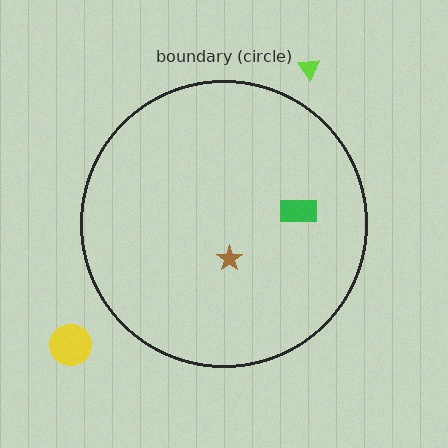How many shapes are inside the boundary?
2 inside, 2 outside.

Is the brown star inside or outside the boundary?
Inside.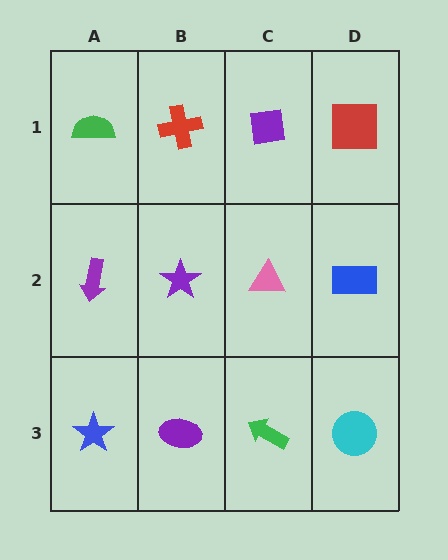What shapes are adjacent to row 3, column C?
A pink triangle (row 2, column C), a purple ellipse (row 3, column B), a cyan circle (row 3, column D).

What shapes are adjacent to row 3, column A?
A purple arrow (row 2, column A), a purple ellipse (row 3, column B).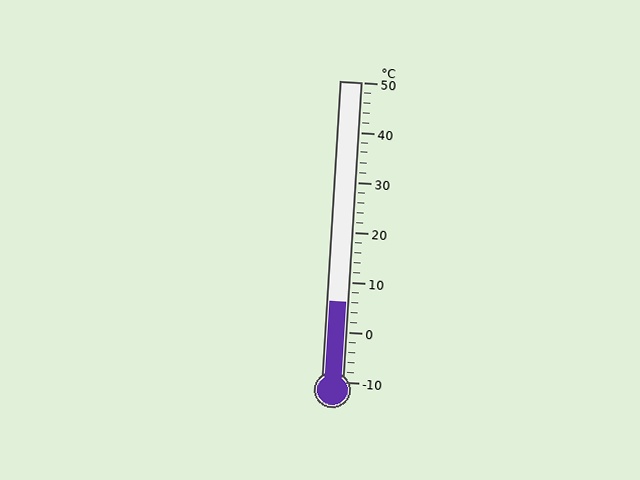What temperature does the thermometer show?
The thermometer shows approximately 6°C.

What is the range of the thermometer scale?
The thermometer scale ranges from -10°C to 50°C.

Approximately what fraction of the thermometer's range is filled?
The thermometer is filled to approximately 25% of its range.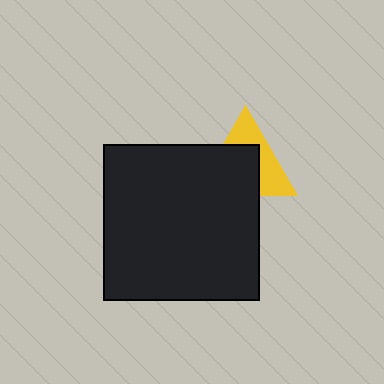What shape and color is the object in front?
The object in front is a black square.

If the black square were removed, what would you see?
You would see the complete yellow triangle.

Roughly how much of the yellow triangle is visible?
A small part of it is visible (roughly 44%).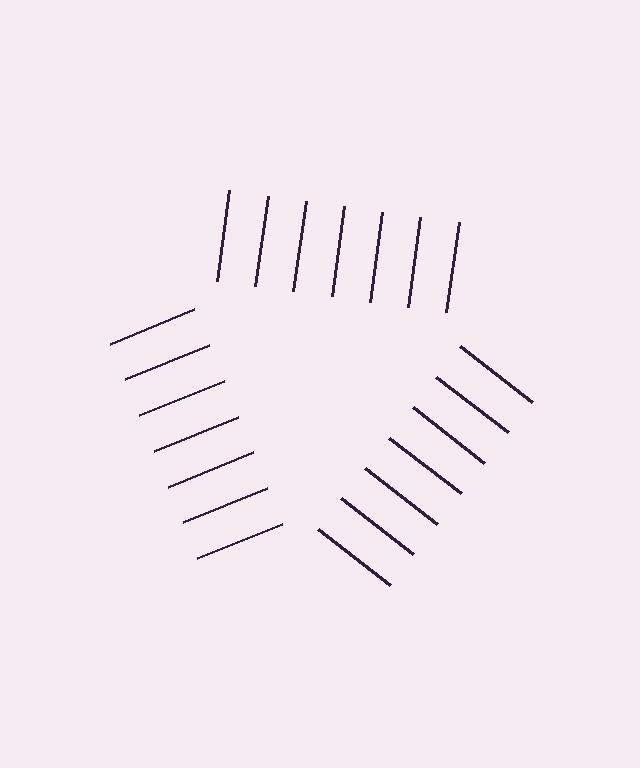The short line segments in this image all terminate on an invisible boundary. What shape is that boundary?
An illusory triangle — the line segments terminate on its edges but no continuous stroke is drawn.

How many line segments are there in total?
21 — 7 along each of the 3 edges.